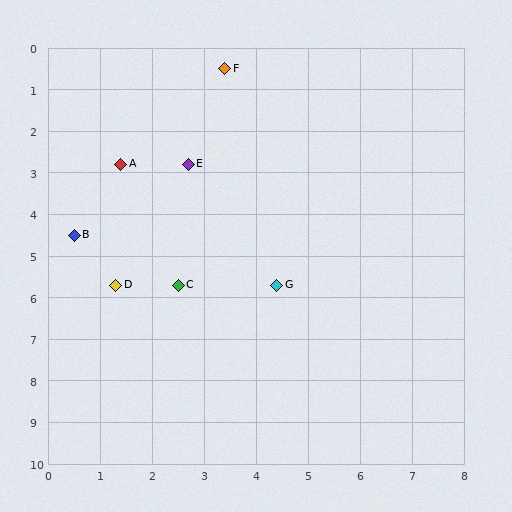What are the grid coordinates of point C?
Point C is at approximately (2.5, 5.7).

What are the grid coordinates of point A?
Point A is at approximately (1.4, 2.8).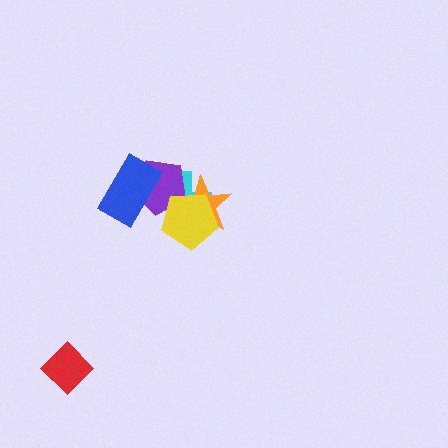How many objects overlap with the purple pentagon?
4 objects overlap with the purple pentagon.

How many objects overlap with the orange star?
3 objects overlap with the orange star.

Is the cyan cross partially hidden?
Yes, it is partially covered by another shape.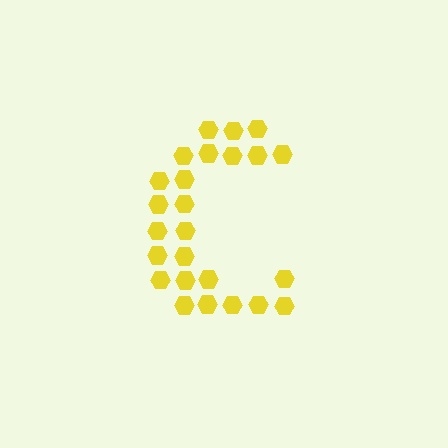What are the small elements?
The small elements are hexagons.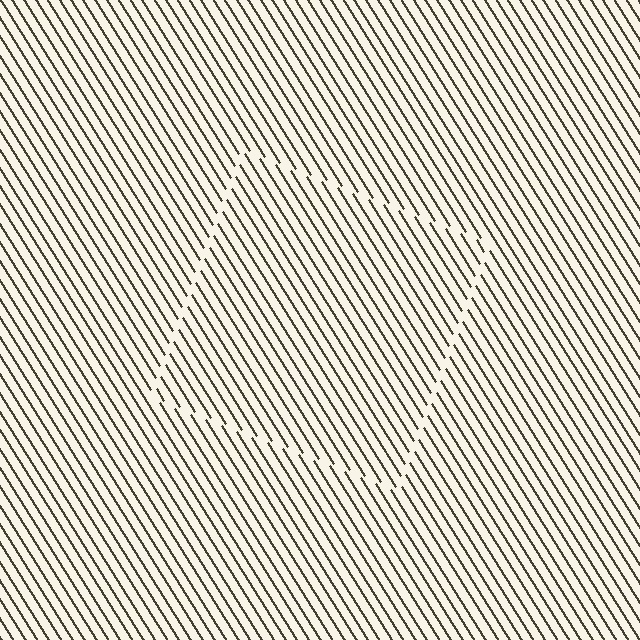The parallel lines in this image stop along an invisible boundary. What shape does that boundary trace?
An illusory square. The interior of the shape contains the same grating, shifted by half a period — the contour is defined by the phase discontinuity where line-ends from the inner and outer gratings abut.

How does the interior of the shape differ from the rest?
The interior of the shape contains the same grating, shifted by half a period — the contour is defined by the phase discontinuity where line-ends from the inner and outer gratings abut.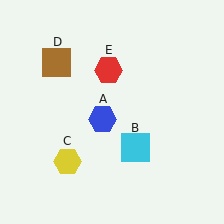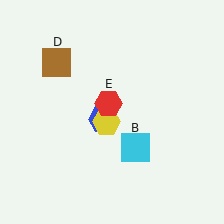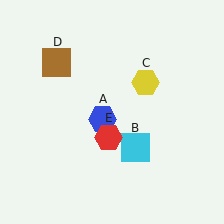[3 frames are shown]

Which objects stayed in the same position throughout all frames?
Blue hexagon (object A) and cyan square (object B) and brown square (object D) remained stationary.